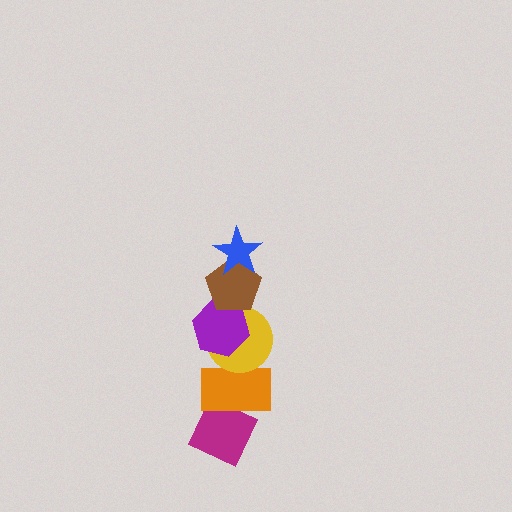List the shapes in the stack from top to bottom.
From top to bottom: the blue star, the brown pentagon, the purple hexagon, the yellow circle, the orange rectangle, the magenta diamond.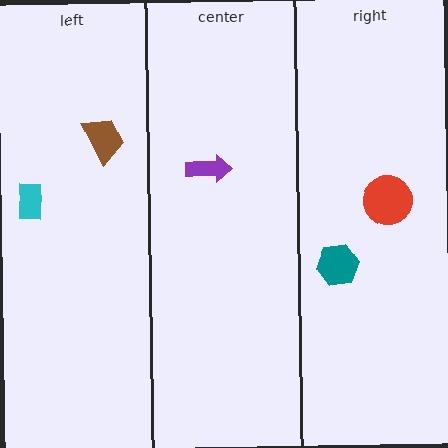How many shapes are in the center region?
1.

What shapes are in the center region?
The purple arrow.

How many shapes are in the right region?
2.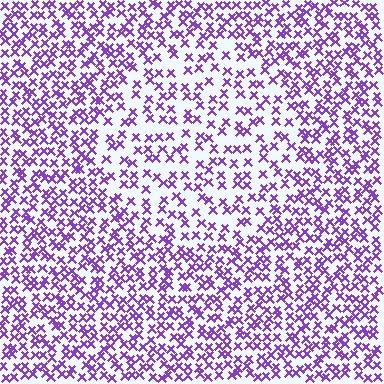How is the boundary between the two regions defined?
The boundary is defined by a change in element density (approximately 1.7x ratio). All elements are the same color, size, and shape.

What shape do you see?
I see a circle.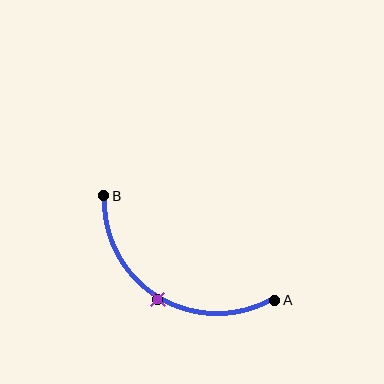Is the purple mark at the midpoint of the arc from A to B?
Yes. The purple mark lies on the arc at equal arc-length from both A and B — it is the arc midpoint.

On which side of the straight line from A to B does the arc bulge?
The arc bulges below the straight line connecting A and B.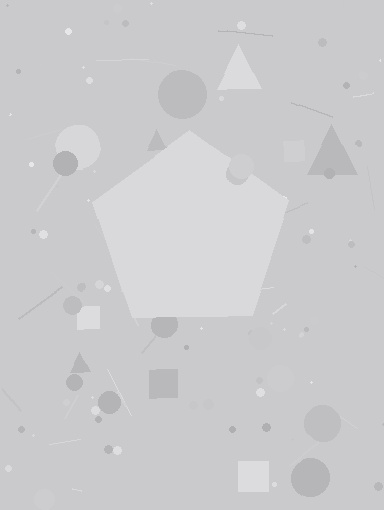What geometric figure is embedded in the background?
A pentagon is embedded in the background.